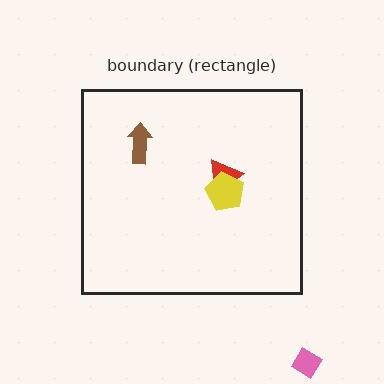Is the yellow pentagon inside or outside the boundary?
Inside.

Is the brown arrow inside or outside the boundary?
Inside.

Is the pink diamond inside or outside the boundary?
Outside.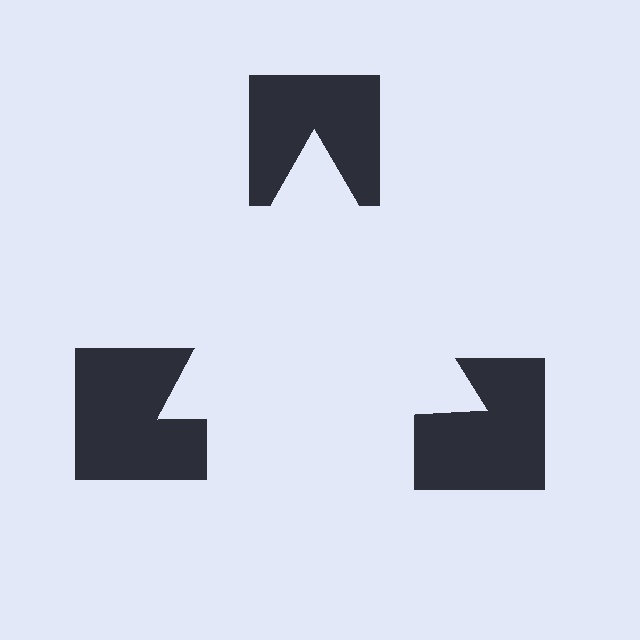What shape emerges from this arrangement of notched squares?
An illusory triangle — its edges are inferred from the aligned wedge cuts in the notched squares, not physically drawn.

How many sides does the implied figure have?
3 sides.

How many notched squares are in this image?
There are 3 — one at each vertex of the illusory triangle.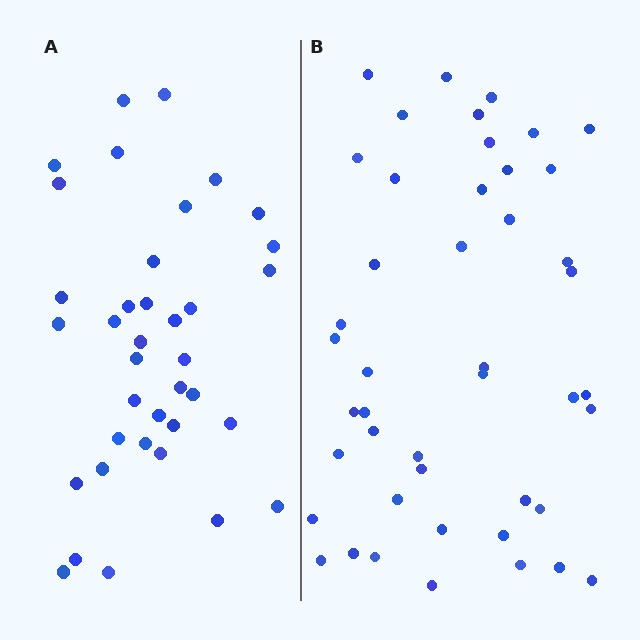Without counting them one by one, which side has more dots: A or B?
Region B (the right region) has more dots.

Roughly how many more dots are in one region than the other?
Region B has roughly 8 or so more dots than region A.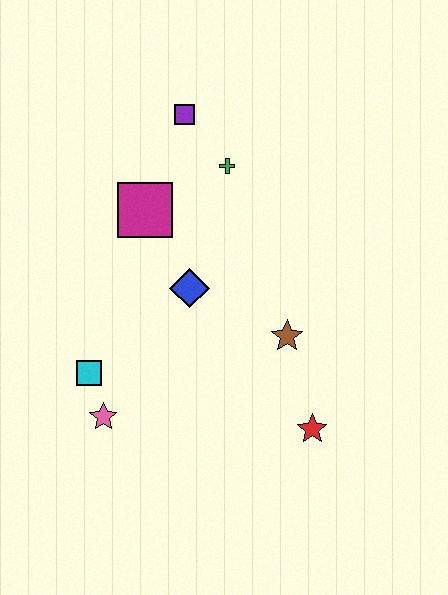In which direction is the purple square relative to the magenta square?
The purple square is above the magenta square.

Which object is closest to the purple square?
The green cross is closest to the purple square.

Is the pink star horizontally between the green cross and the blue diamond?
No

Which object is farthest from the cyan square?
The purple square is farthest from the cyan square.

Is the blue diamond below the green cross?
Yes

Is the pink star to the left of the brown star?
Yes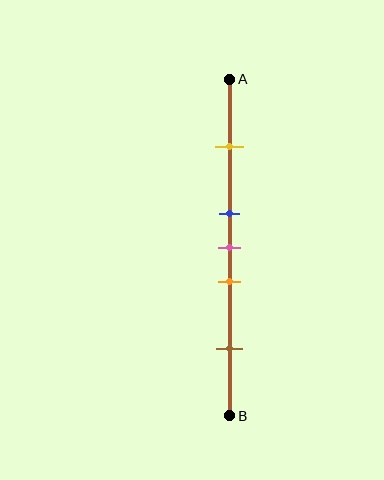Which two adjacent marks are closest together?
The blue and pink marks are the closest adjacent pair.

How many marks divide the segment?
There are 5 marks dividing the segment.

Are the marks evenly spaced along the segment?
No, the marks are not evenly spaced.